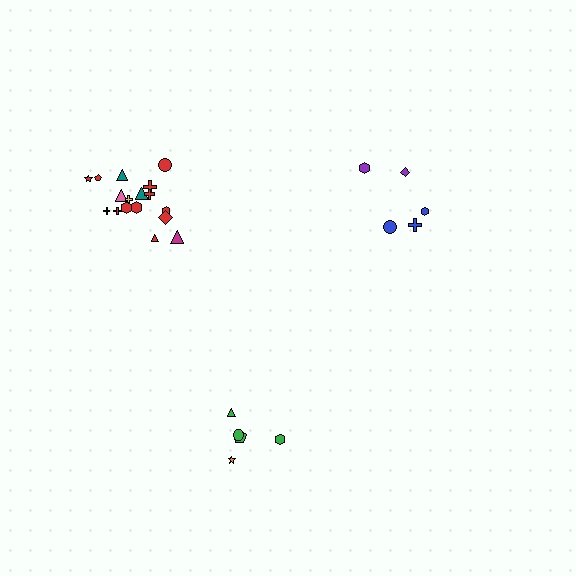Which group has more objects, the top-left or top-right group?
The top-left group.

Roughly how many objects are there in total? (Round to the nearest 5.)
Roughly 30 objects in total.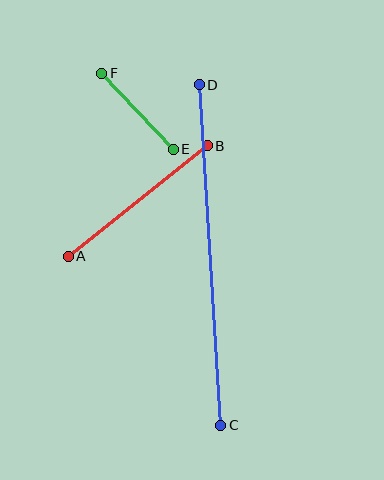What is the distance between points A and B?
The distance is approximately 177 pixels.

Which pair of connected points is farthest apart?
Points C and D are farthest apart.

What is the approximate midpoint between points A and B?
The midpoint is at approximately (138, 201) pixels.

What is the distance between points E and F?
The distance is approximately 104 pixels.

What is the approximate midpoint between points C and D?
The midpoint is at approximately (210, 255) pixels.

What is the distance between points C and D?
The distance is approximately 341 pixels.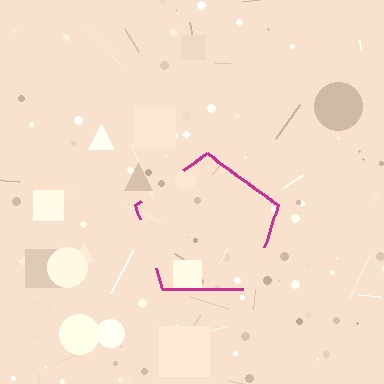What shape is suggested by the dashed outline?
The dashed outline suggests a pentagon.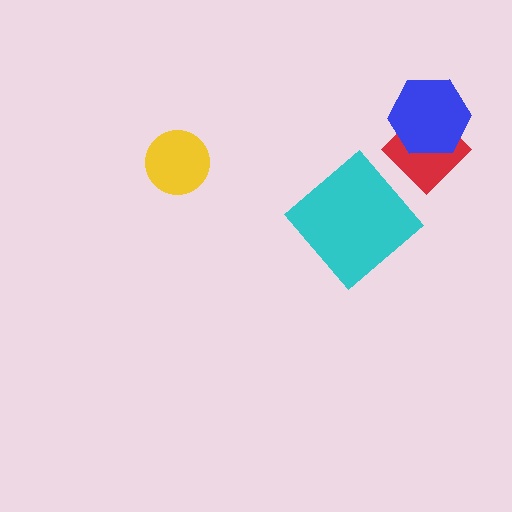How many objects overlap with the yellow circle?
0 objects overlap with the yellow circle.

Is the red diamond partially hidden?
Yes, it is partially covered by another shape.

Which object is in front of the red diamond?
The blue hexagon is in front of the red diamond.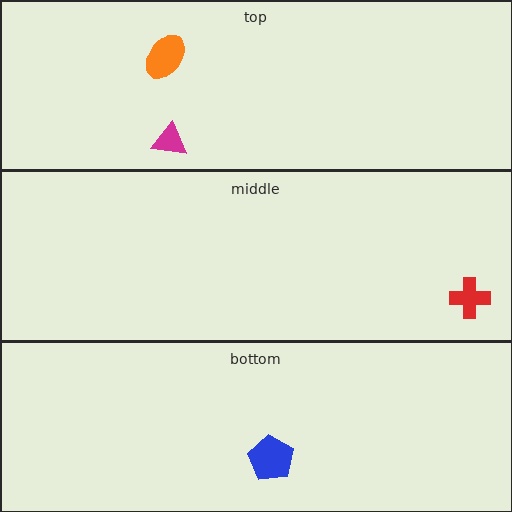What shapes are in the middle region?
The red cross.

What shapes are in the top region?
The magenta triangle, the orange ellipse.